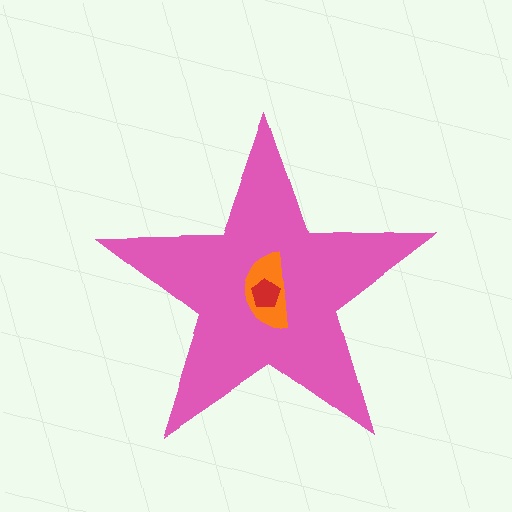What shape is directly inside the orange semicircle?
The red pentagon.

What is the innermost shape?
The red pentagon.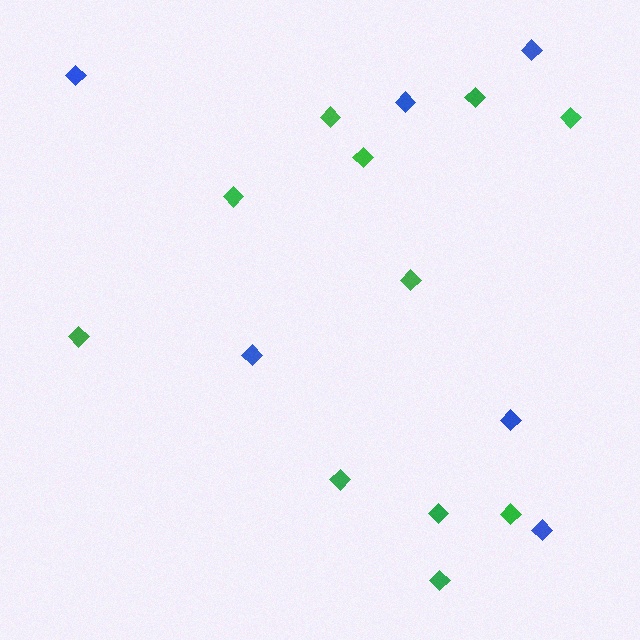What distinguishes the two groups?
There are 2 groups: one group of green diamonds (11) and one group of blue diamonds (6).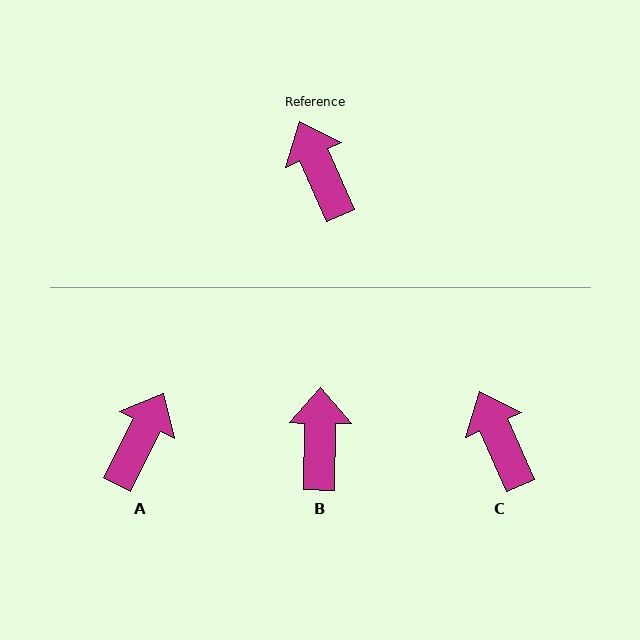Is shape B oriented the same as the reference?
No, it is off by about 25 degrees.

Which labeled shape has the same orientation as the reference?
C.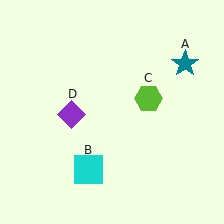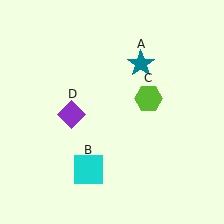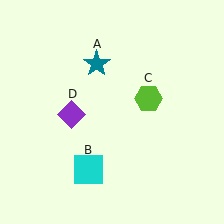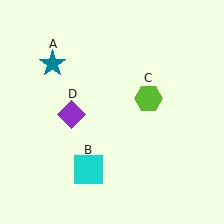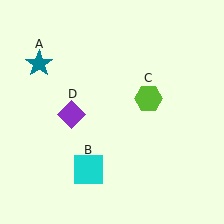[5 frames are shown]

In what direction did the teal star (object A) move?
The teal star (object A) moved left.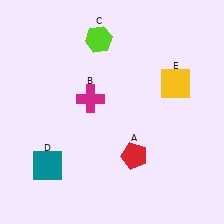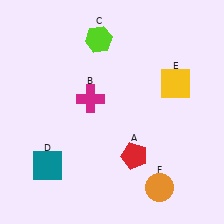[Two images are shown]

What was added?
An orange circle (F) was added in Image 2.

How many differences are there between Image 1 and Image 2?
There is 1 difference between the two images.